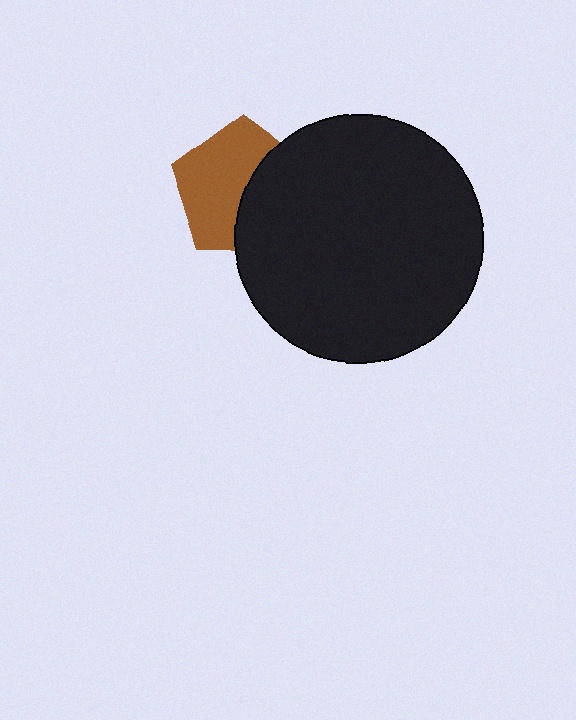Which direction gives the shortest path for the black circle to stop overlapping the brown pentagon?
Moving right gives the shortest separation.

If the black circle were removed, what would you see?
You would see the complete brown pentagon.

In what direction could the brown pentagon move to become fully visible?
The brown pentagon could move left. That would shift it out from behind the black circle entirely.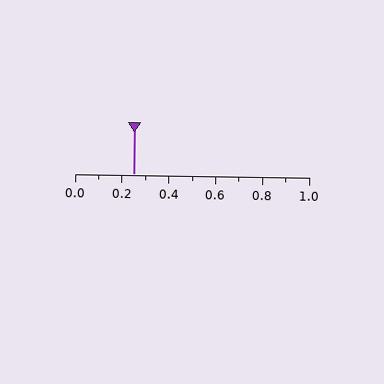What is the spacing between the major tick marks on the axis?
The major ticks are spaced 0.2 apart.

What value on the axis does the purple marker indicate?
The marker indicates approximately 0.25.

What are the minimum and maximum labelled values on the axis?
The axis runs from 0.0 to 1.0.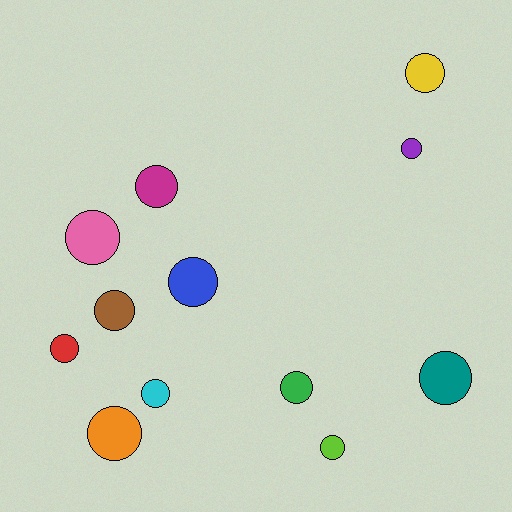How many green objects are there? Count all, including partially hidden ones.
There is 1 green object.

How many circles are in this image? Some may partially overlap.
There are 12 circles.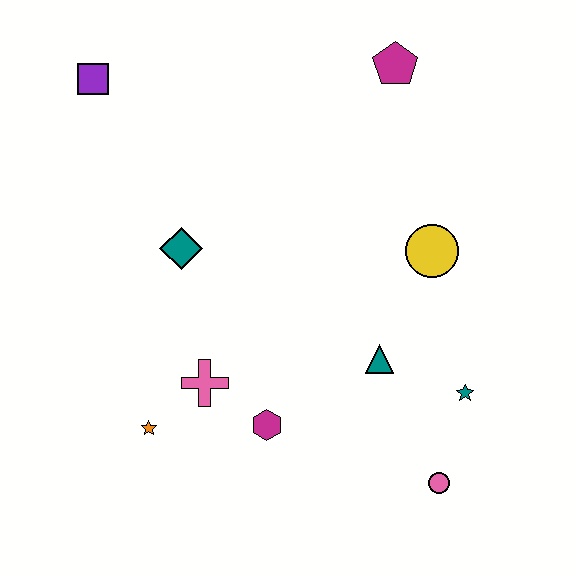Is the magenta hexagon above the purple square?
No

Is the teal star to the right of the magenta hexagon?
Yes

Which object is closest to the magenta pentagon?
The yellow circle is closest to the magenta pentagon.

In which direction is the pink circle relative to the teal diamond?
The pink circle is to the right of the teal diamond.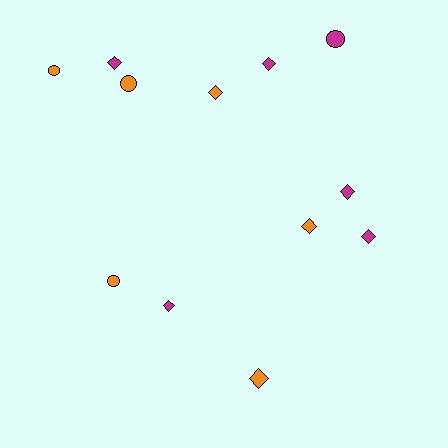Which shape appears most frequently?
Diamond, with 8 objects.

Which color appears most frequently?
Magenta, with 6 objects.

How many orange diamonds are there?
There are 3 orange diamonds.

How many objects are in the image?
There are 12 objects.